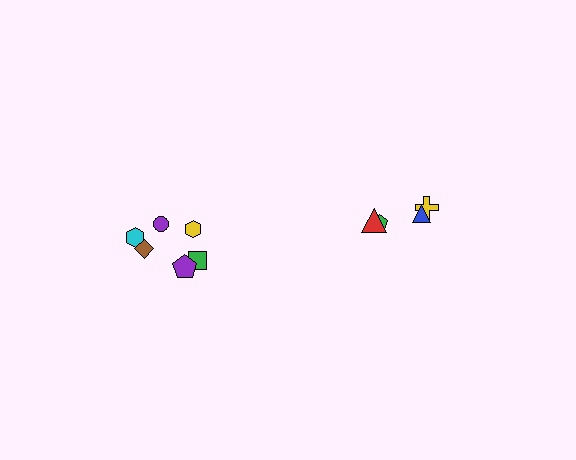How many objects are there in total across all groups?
There are 10 objects.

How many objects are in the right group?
There are 4 objects.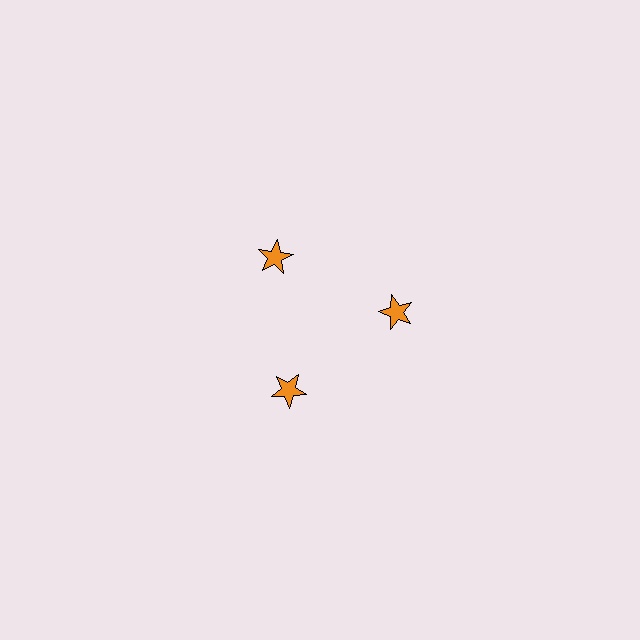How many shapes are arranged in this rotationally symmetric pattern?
There are 3 shapes, arranged in 3 groups of 1.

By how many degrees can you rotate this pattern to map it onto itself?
The pattern maps onto itself every 120 degrees of rotation.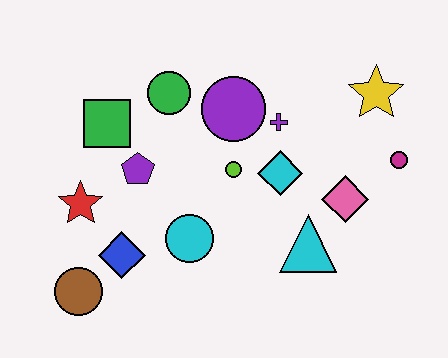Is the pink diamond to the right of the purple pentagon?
Yes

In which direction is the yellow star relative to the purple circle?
The yellow star is to the right of the purple circle.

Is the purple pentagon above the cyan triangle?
Yes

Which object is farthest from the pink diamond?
The brown circle is farthest from the pink diamond.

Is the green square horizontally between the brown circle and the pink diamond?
Yes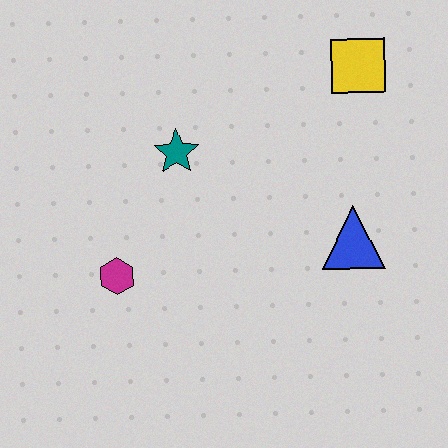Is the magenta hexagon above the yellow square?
No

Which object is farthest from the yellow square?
The magenta hexagon is farthest from the yellow square.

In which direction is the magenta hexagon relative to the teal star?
The magenta hexagon is below the teal star.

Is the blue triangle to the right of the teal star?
Yes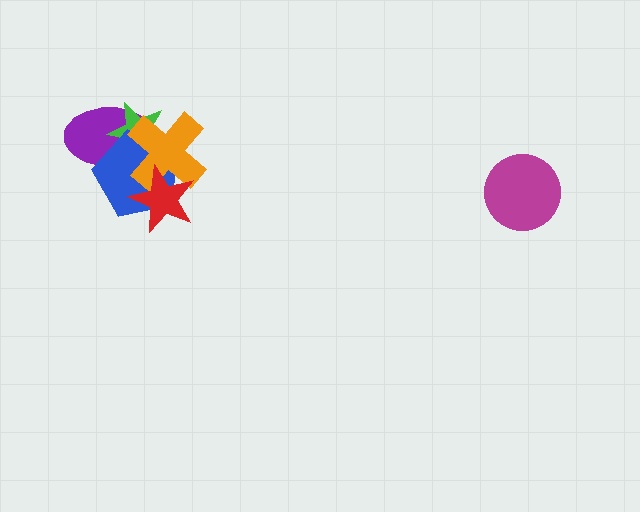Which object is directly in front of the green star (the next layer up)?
The blue pentagon is directly in front of the green star.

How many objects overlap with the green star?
3 objects overlap with the green star.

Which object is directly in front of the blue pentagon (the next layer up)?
The orange cross is directly in front of the blue pentagon.